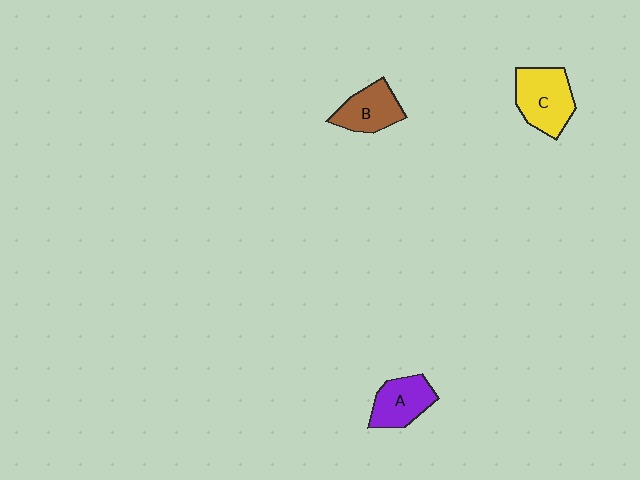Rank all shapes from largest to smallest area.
From largest to smallest: C (yellow), A (purple), B (brown).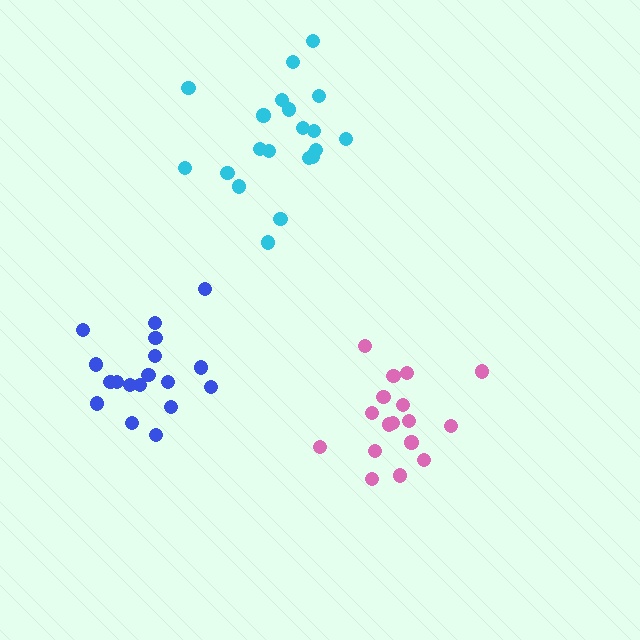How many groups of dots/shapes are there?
There are 3 groups.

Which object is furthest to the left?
The blue cluster is leftmost.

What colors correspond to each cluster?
The clusters are colored: cyan, blue, pink.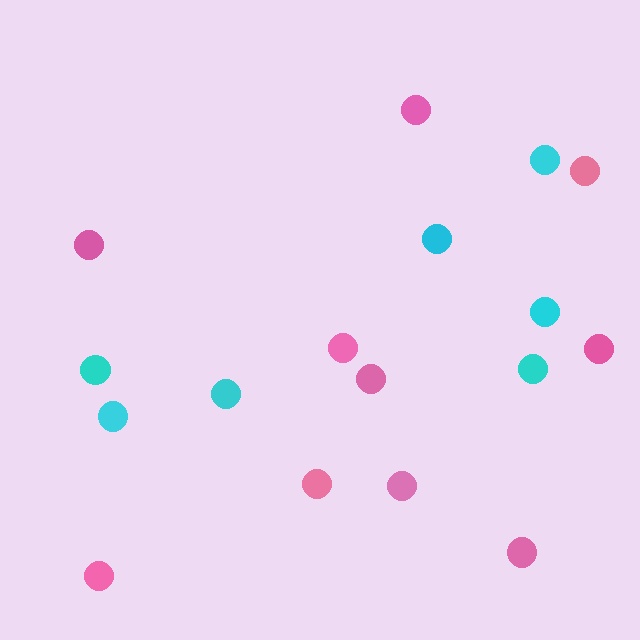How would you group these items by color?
There are 2 groups: one group of pink circles (10) and one group of cyan circles (7).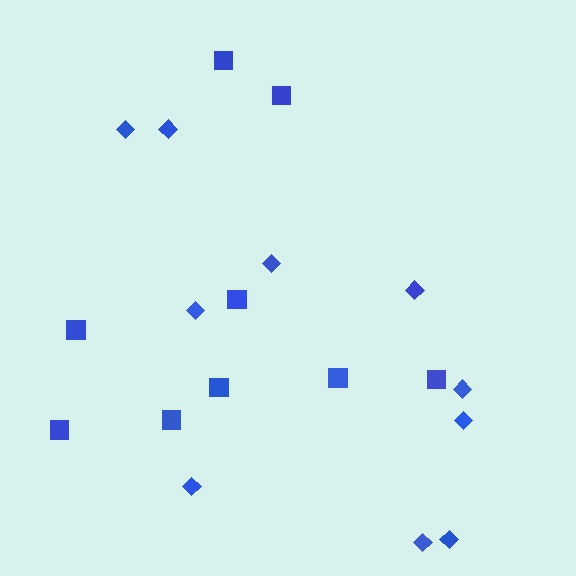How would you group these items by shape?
There are 2 groups: one group of diamonds (10) and one group of squares (9).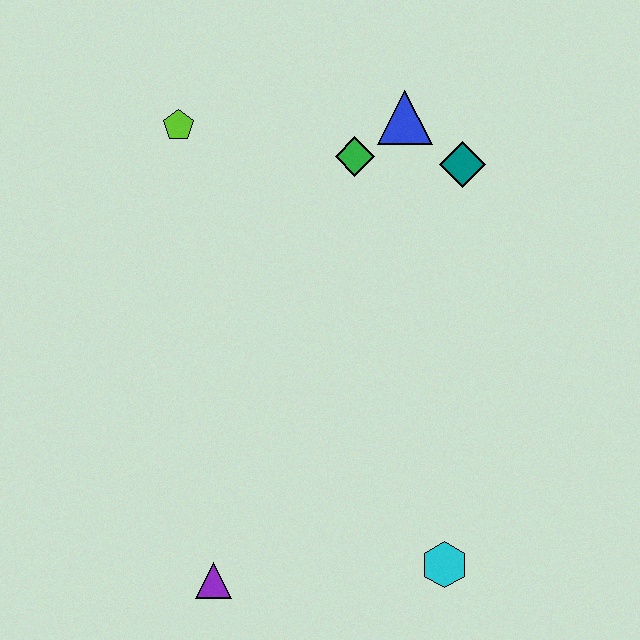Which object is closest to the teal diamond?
The blue triangle is closest to the teal diamond.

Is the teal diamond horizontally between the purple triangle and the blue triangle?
No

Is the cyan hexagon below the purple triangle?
No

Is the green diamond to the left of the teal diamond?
Yes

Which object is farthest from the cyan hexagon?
The lime pentagon is farthest from the cyan hexagon.